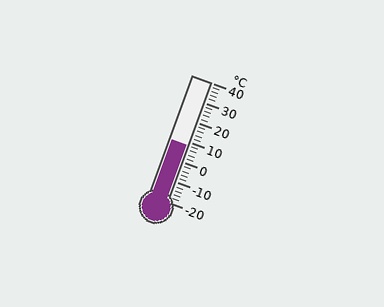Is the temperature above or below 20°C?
The temperature is below 20°C.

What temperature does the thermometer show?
The thermometer shows approximately 8°C.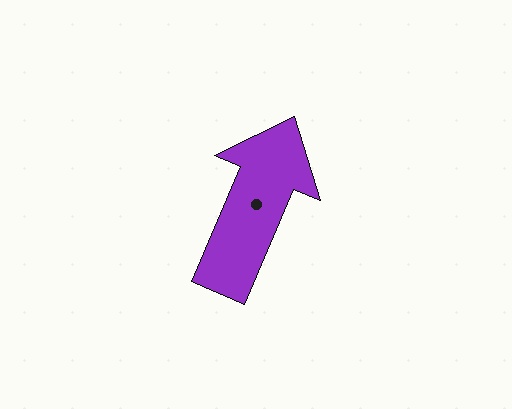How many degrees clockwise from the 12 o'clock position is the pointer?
Approximately 23 degrees.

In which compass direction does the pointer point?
Northeast.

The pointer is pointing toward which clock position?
Roughly 1 o'clock.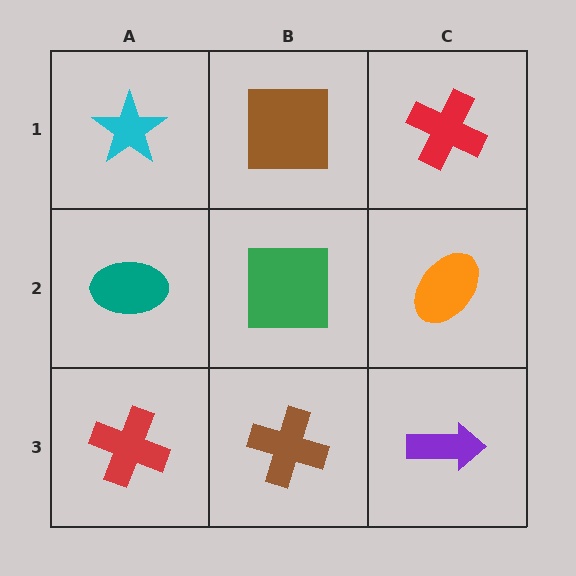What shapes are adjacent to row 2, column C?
A red cross (row 1, column C), a purple arrow (row 3, column C), a green square (row 2, column B).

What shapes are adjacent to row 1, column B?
A green square (row 2, column B), a cyan star (row 1, column A), a red cross (row 1, column C).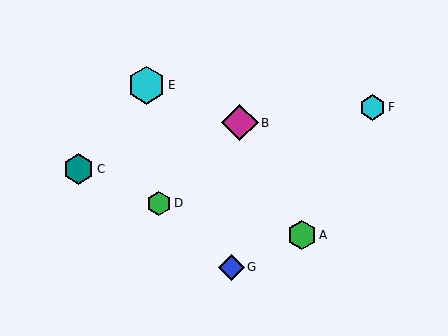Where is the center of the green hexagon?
The center of the green hexagon is at (302, 235).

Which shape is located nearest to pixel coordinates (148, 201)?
The green hexagon (labeled D) at (159, 203) is nearest to that location.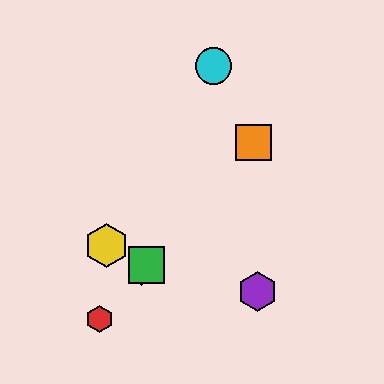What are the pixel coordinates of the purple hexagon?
The purple hexagon is at (258, 291).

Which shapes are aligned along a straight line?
The red hexagon, the blue hexagon, the green square, the orange square are aligned along a straight line.